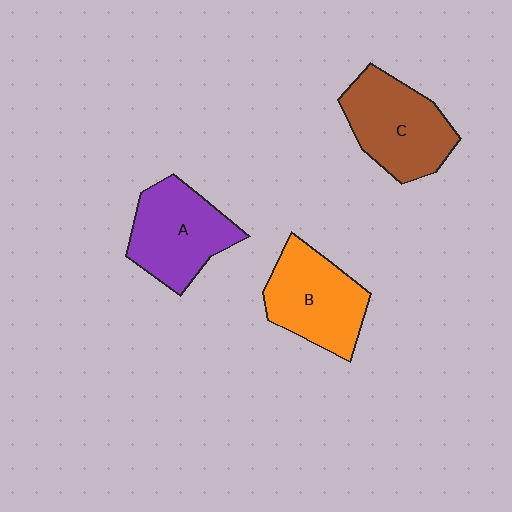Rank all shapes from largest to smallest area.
From largest to smallest: C (brown), A (purple), B (orange).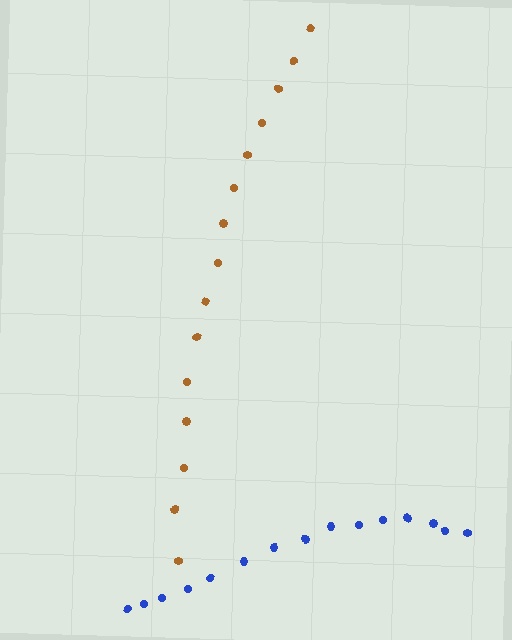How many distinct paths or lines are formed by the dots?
There are 2 distinct paths.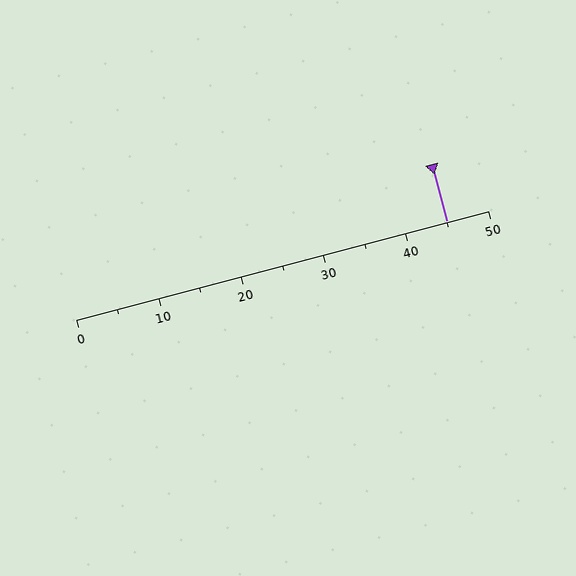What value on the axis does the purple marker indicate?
The marker indicates approximately 45.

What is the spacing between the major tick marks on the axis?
The major ticks are spaced 10 apart.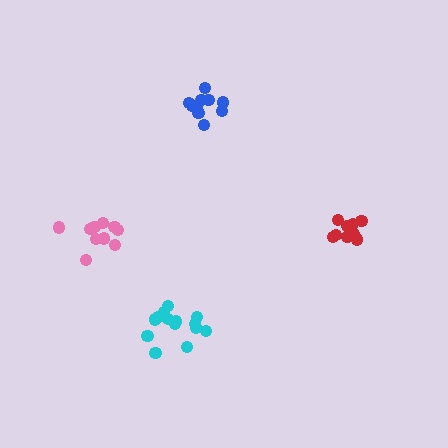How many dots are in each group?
Group 1: 11 dots, Group 2: 10 dots, Group 3: 15 dots, Group 4: 10 dots (46 total).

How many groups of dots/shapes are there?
There are 4 groups.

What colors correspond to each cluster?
The clusters are colored: blue, pink, cyan, red.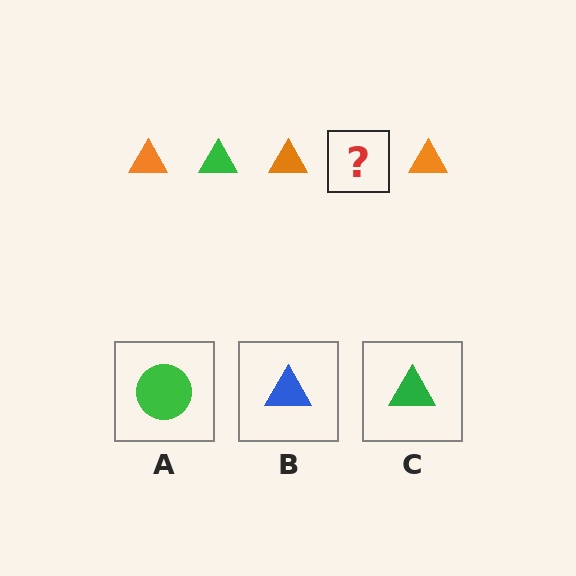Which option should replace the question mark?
Option C.